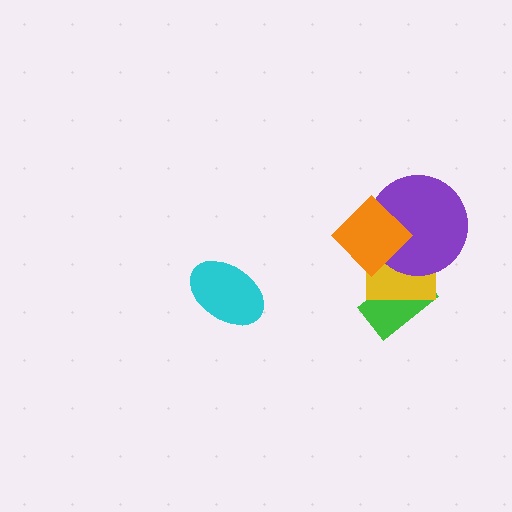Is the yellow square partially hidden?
Yes, it is partially covered by another shape.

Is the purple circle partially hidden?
Yes, it is partially covered by another shape.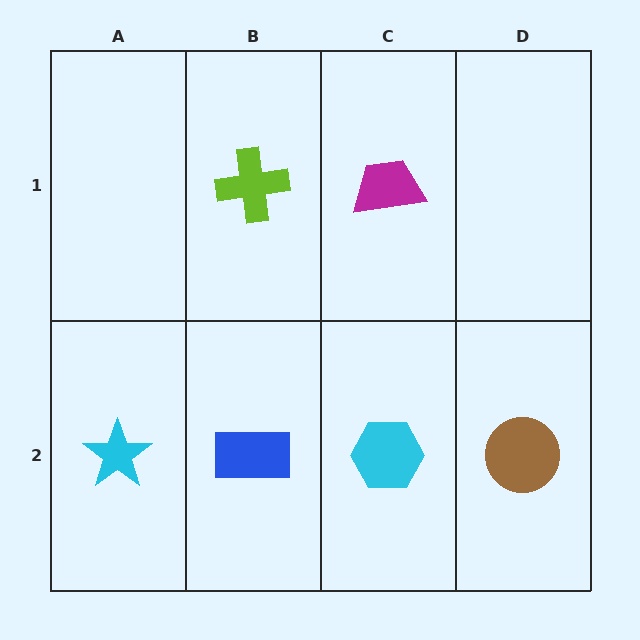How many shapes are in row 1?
2 shapes.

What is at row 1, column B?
A lime cross.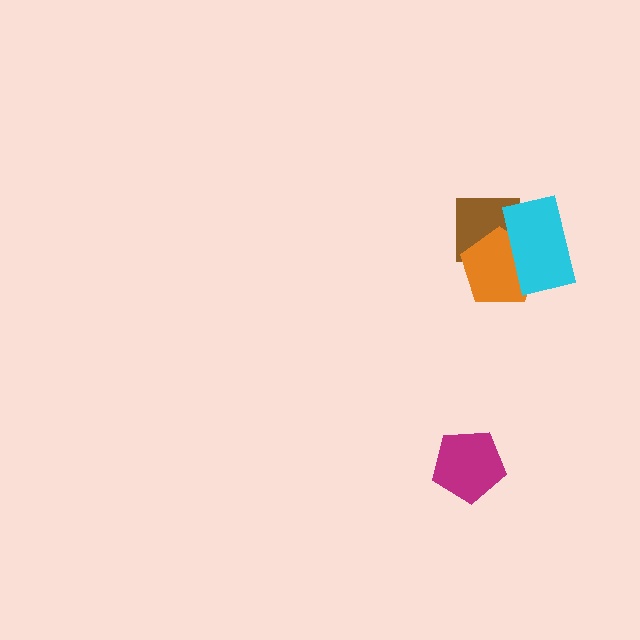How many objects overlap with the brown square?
2 objects overlap with the brown square.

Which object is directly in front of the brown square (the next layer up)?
The orange pentagon is directly in front of the brown square.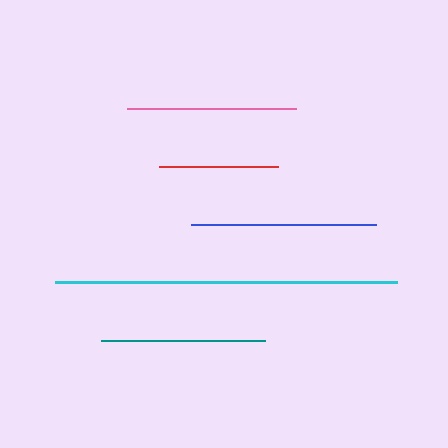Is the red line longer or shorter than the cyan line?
The cyan line is longer than the red line.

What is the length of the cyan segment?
The cyan segment is approximately 342 pixels long.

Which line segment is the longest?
The cyan line is the longest at approximately 342 pixels.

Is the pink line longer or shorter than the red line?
The pink line is longer than the red line.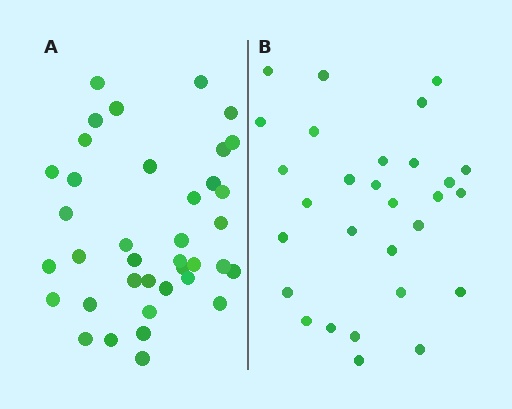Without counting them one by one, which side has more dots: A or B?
Region A (the left region) has more dots.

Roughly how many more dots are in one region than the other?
Region A has roughly 8 or so more dots than region B.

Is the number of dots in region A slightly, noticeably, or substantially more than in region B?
Region A has noticeably more, but not dramatically so. The ratio is roughly 1.3 to 1.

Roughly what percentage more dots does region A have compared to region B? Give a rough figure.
About 30% more.